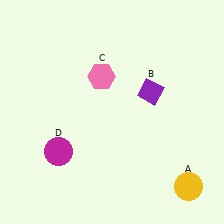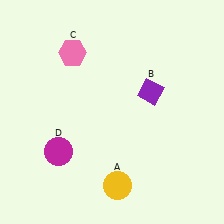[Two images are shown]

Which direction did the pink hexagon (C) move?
The pink hexagon (C) moved left.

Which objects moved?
The objects that moved are: the yellow circle (A), the pink hexagon (C).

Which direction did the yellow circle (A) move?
The yellow circle (A) moved left.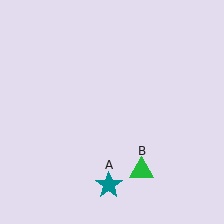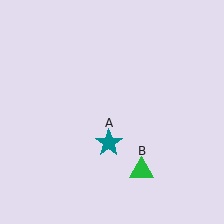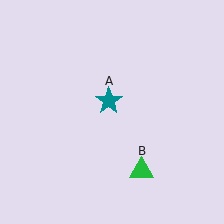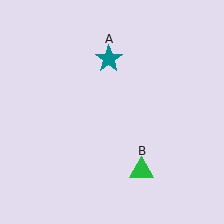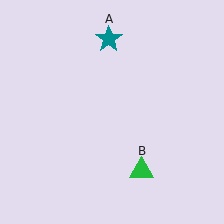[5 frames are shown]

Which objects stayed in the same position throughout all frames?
Green triangle (object B) remained stationary.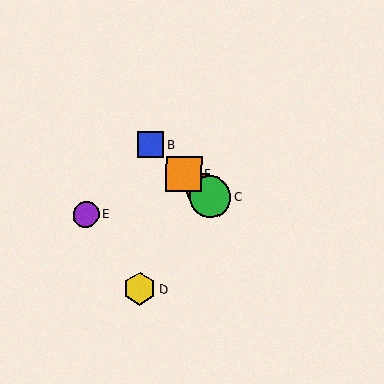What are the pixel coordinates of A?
Object A is at (203, 190).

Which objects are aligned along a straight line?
Objects A, B, C, F are aligned along a straight line.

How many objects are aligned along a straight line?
4 objects (A, B, C, F) are aligned along a straight line.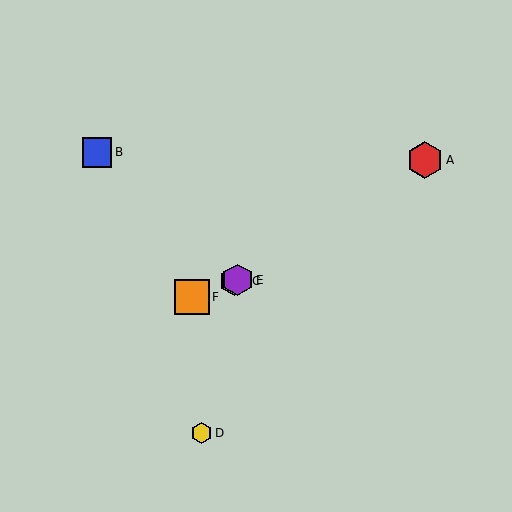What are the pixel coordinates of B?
Object B is at (97, 152).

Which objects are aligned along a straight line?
Objects C, E, F are aligned along a straight line.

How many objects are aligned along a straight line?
3 objects (C, E, F) are aligned along a straight line.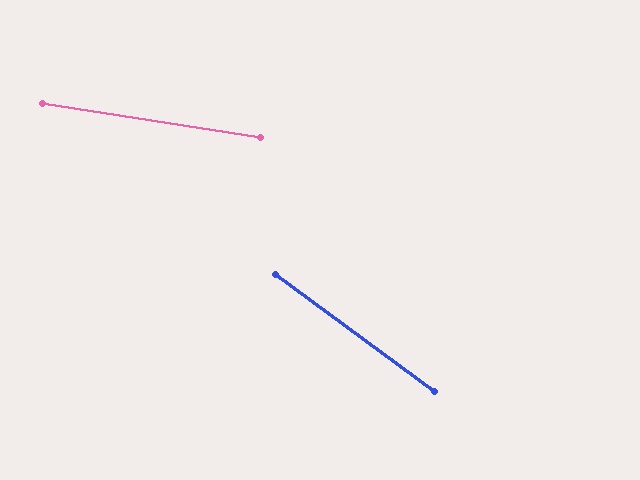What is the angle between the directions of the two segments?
Approximately 27 degrees.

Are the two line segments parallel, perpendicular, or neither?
Neither parallel nor perpendicular — they differ by about 27°.